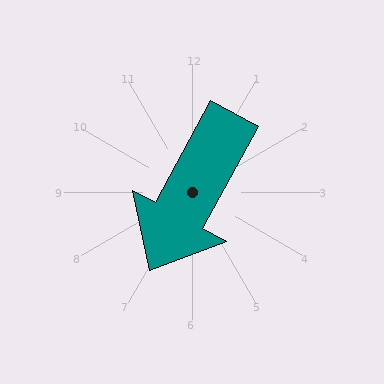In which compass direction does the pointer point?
Southwest.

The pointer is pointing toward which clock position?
Roughly 7 o'clock.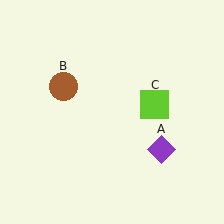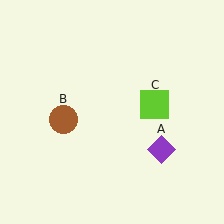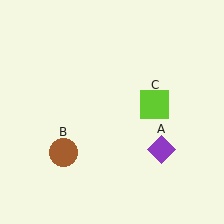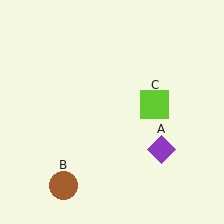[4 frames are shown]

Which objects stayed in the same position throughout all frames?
Purple diamond (object A) and lime square (object C) remained stationary.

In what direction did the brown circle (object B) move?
The brown circle (object B) moved down.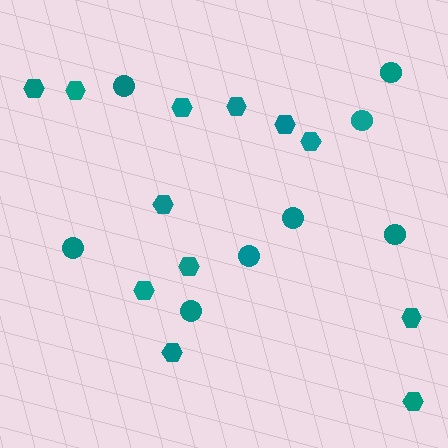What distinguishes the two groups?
There are 2 groups: one group of hexagons (12) and one group of circles (8).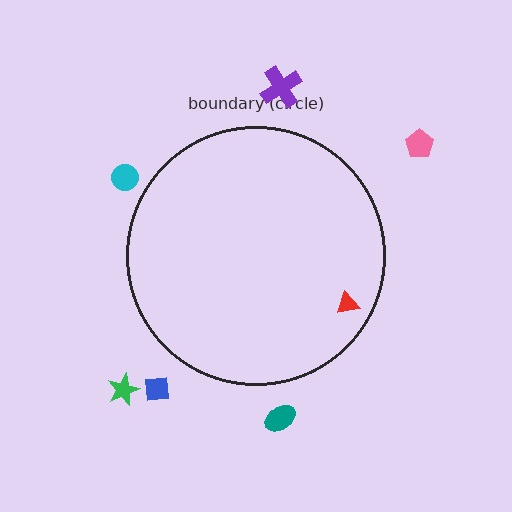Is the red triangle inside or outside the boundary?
Inside.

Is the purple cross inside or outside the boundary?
Outside.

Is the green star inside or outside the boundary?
Outside.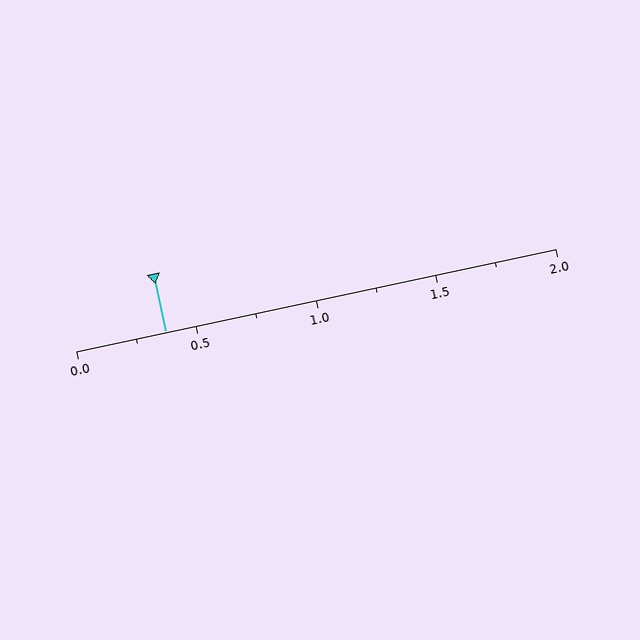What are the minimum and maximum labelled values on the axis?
The axis runs from 0.0 to 2.0.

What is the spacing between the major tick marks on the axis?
The major ticks are spaced 0.5 apart.